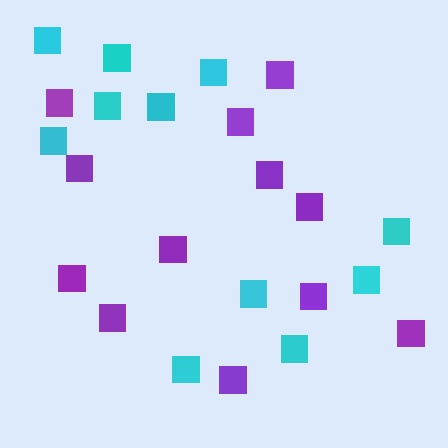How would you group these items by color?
There are 2 groups: one group of cyan squares (11) and one group of purple squares (12).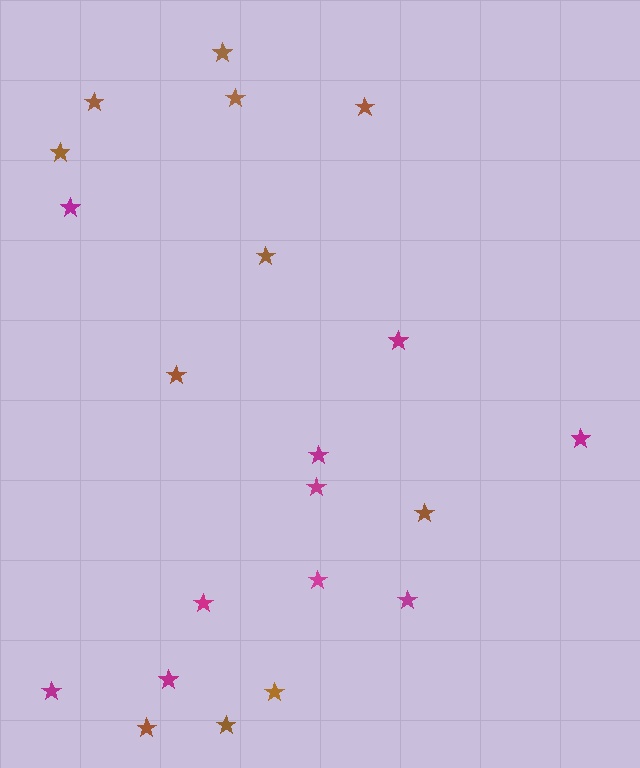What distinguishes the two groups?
There are 2 groups: one group of brown stars (11) and one group of magenta stars (10).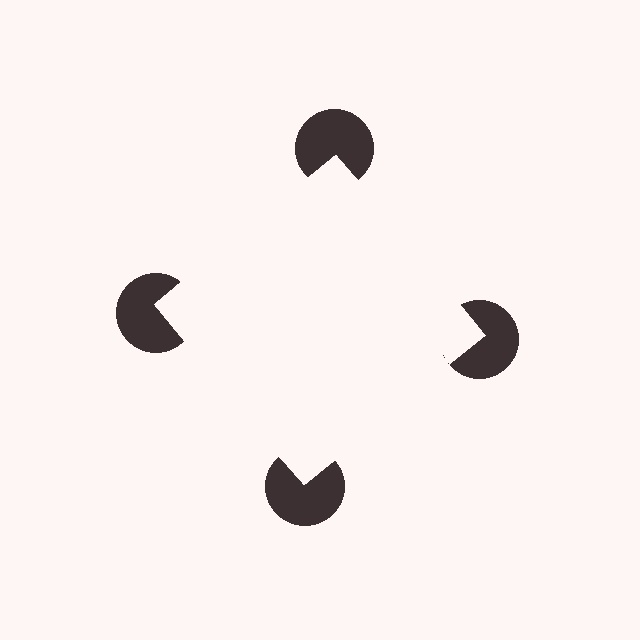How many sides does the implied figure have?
4 sides.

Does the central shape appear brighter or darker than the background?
It typically appears slightly brighter than the background, even though no actual brightness change is drawn.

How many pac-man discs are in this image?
There are 4 — one at each vertex of the illusory square.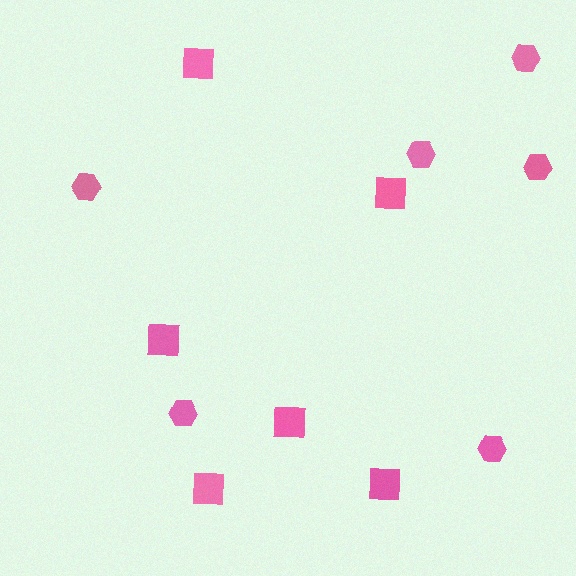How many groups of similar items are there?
There are 2 groups: one group of hexagons (6) and one group of squares (6).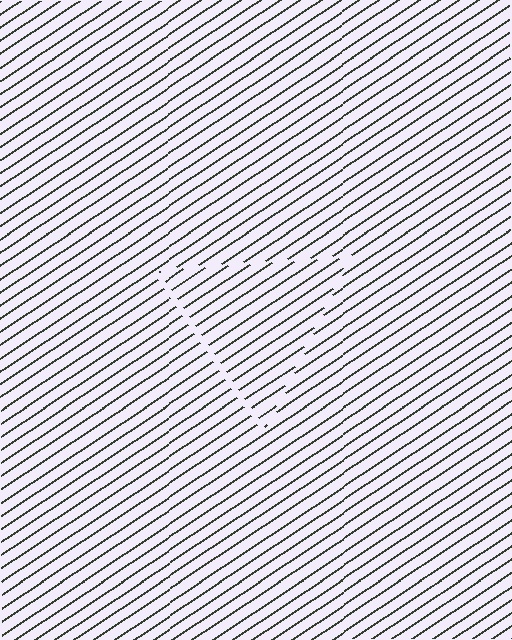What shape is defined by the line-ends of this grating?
An illusory triangle. The interior of the shape contains the same grating, shifted by half a period — the contour is defined by the phase discontinuity where line-ends from the inner and outer gratings abut.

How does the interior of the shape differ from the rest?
The interior of the shape contains the same grating, shifted by half a period — the contour is defined by the phase discontinuity where line-ends from the inner and outer gratings abut.